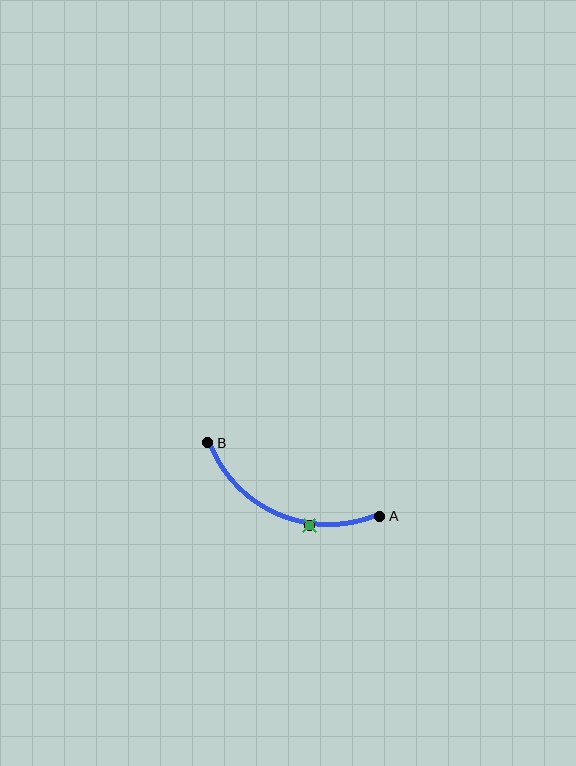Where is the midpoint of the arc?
The arc midpoint is the point on the curve farthest from the straight line joining A and B. It sits below that line.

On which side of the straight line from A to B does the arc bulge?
The arc bulges below the straight line connecting A and B.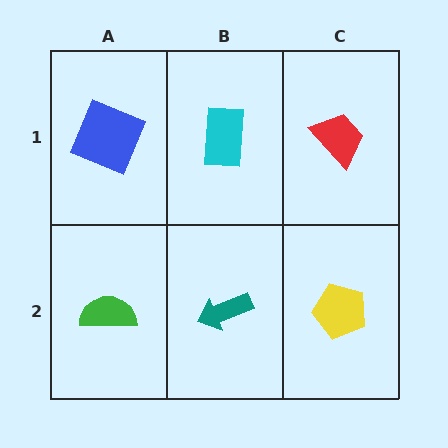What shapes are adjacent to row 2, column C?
A red trapezoid (row 1, column C), a teal arrow (row 2, column B).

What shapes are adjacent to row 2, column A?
A blue square (row 1, column A), a teal arrow (row 2, column B).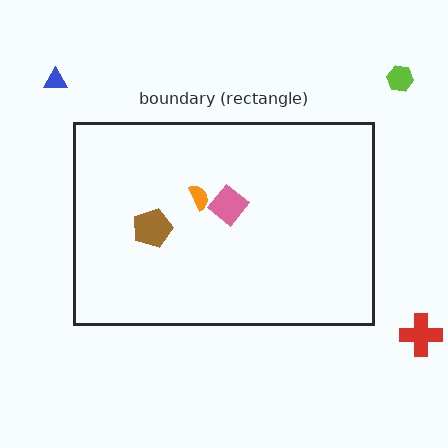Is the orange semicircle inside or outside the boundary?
Inside.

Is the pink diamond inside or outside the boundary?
Inside.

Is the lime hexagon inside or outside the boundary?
Outside.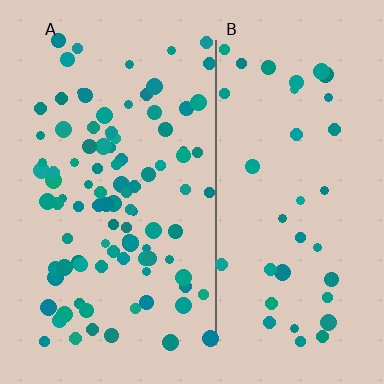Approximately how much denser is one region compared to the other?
Approximately 2.6× — region A over region B.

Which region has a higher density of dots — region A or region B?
A (the left).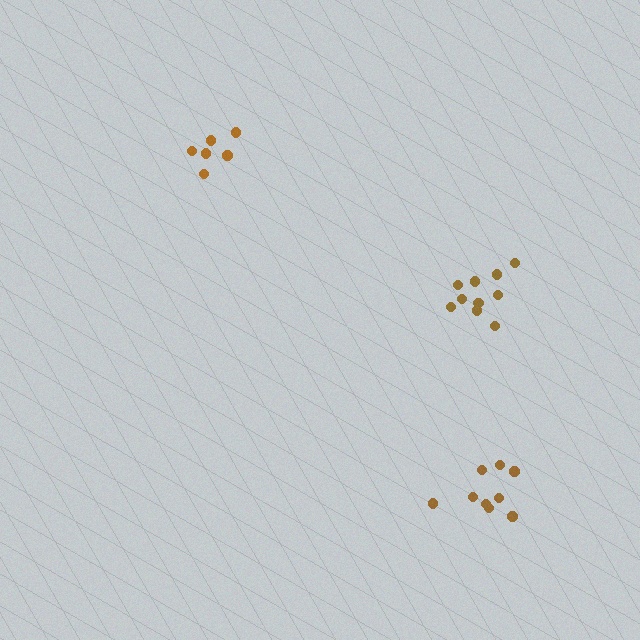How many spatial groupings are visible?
There are 3 spatial groupings.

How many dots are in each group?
Group 1: 10 dots, Group 2: 9 dots, Group 3: 6 dots (25 total).